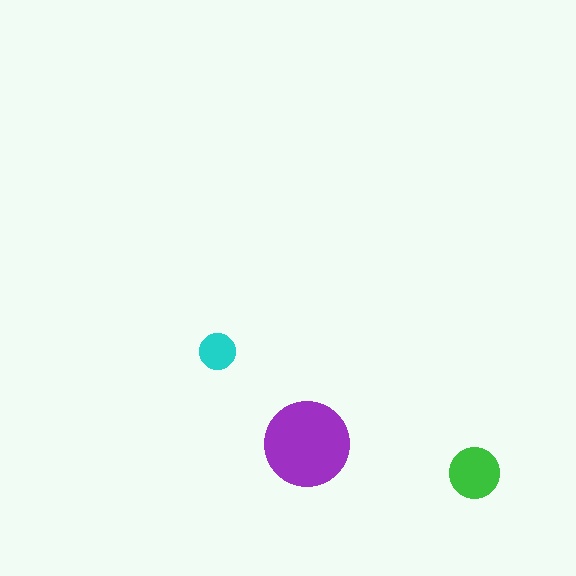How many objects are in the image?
There are 3 objects in the image.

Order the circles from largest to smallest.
the purple one, the green one, the cyan one.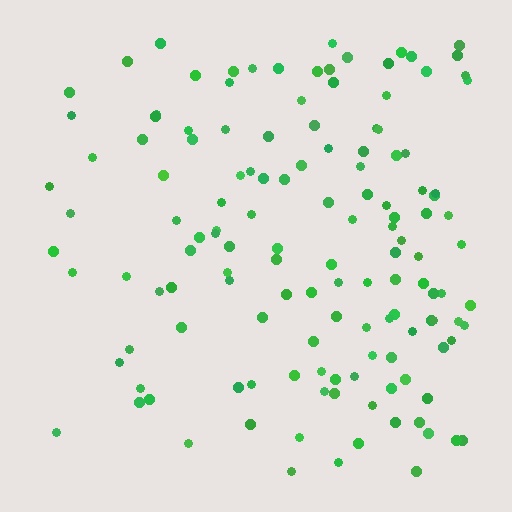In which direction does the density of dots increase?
From left to right, with the right side densest.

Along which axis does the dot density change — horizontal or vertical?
Horizontal.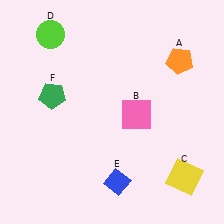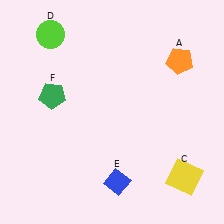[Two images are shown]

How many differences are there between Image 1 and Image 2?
There is 1 difference between the two images.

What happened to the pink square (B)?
The pink square (B) was removed in Image 2. It was in the bottom-right area of Image 1.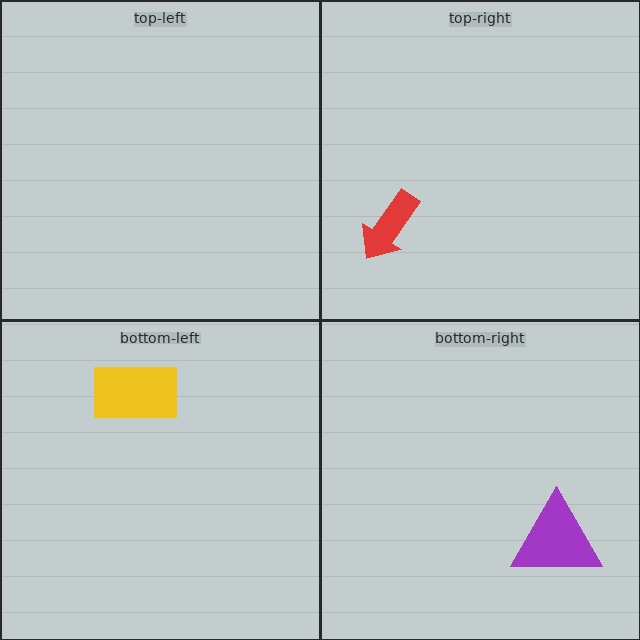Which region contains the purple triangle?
The bottom-right region.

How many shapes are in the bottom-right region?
1.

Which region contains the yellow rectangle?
The bottom-left region.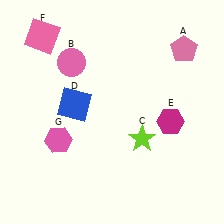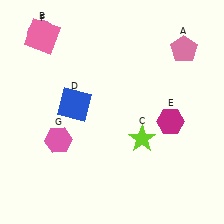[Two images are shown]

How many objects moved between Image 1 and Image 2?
1 object moved between the two images.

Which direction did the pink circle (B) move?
The pink circle (B) moved left.